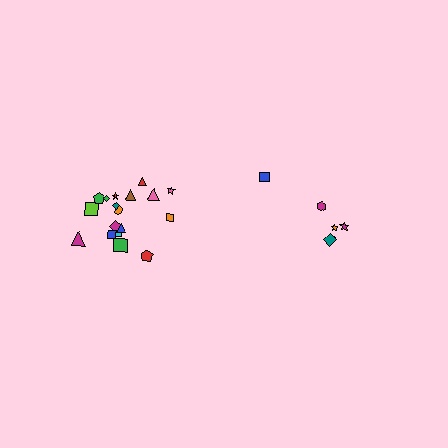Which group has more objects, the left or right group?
The left group.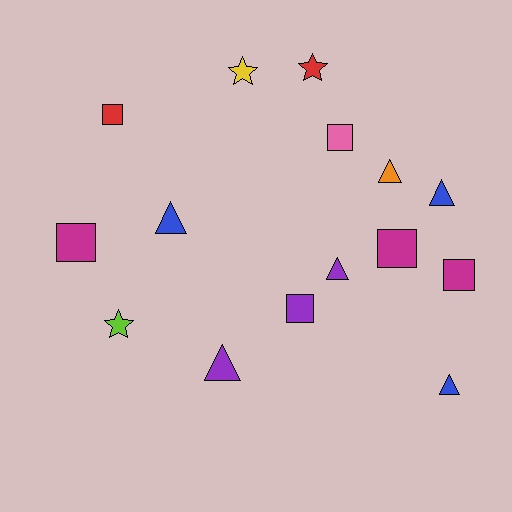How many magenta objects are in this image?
There are 3 magenta objects.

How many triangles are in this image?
There are 6 triangles.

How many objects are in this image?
There are 15 objects.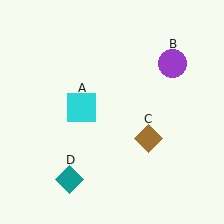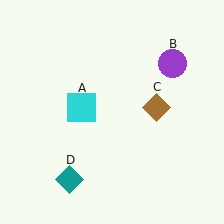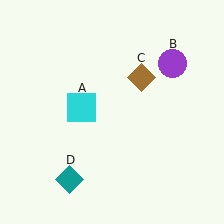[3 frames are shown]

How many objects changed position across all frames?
1 object changed position: brown diamond (object C).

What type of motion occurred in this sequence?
The brown diamond (object C) rotated counterclockwise around the center of the scene.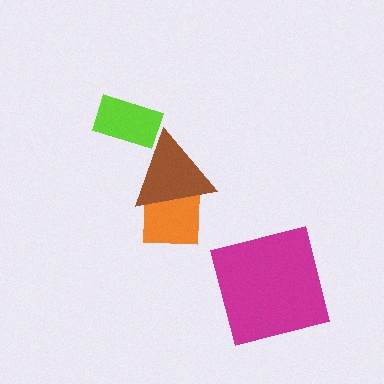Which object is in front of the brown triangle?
The lime rectangle is in front of the brown triangle.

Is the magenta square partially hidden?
No, no other shape covers it.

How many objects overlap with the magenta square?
0 objects overlap with the magenta square.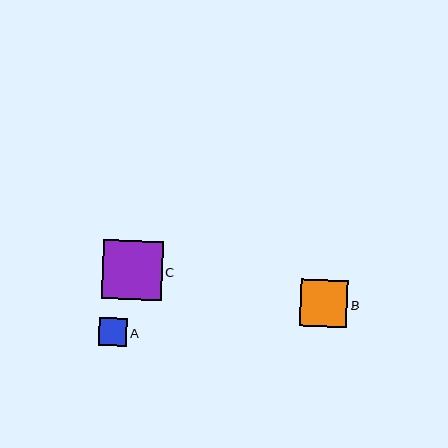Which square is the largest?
Square C is the largest with a size of approximately 60 pixels.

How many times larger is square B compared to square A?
Square B is approximately 1.7 times the size of square A.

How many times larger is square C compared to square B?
Square C is approximately 1.3 times the size of square B.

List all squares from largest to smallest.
From largest to smallest: C, B, A.